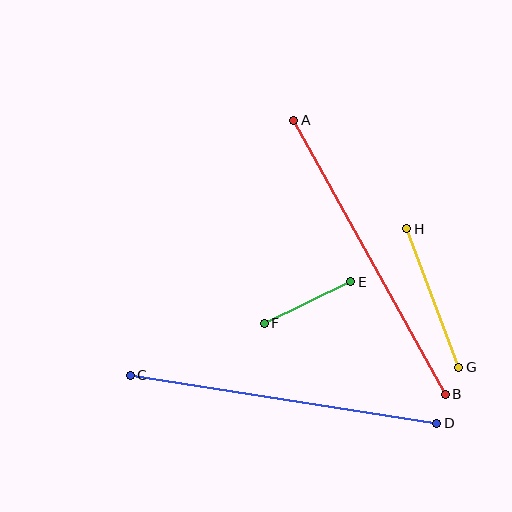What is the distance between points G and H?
The distance is approximately 148 pixels.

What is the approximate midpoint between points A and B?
The midpoint is at approximately (370, 257) pixels.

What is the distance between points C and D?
The distance is approximately 310 pixels.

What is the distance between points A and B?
The distance is approximately 313 pixels.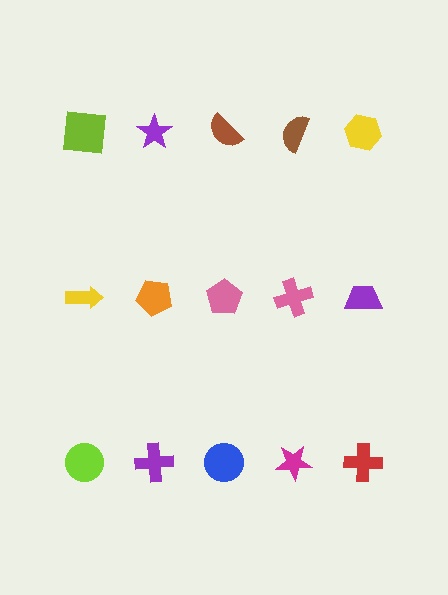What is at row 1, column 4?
A brown semicircle.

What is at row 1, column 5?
A yellow hexagon.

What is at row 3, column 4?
A magenta star.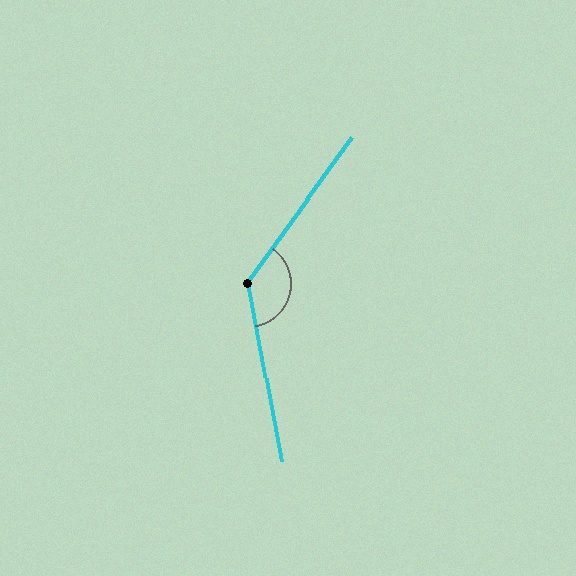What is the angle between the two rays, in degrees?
Approximately 134 degrees.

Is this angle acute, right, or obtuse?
It is obtuse.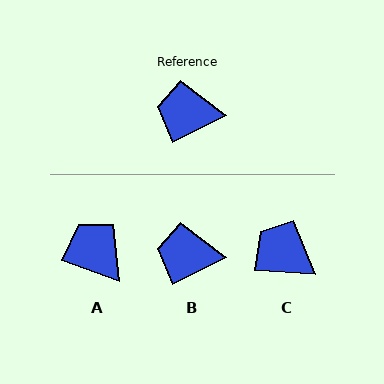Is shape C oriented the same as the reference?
No, it is off by about 31 degrees.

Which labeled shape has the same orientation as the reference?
B.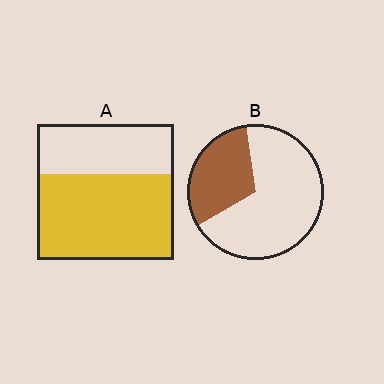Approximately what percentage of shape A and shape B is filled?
A is approximately 65% and B is approximately 30%.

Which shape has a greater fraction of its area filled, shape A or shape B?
Shape A.